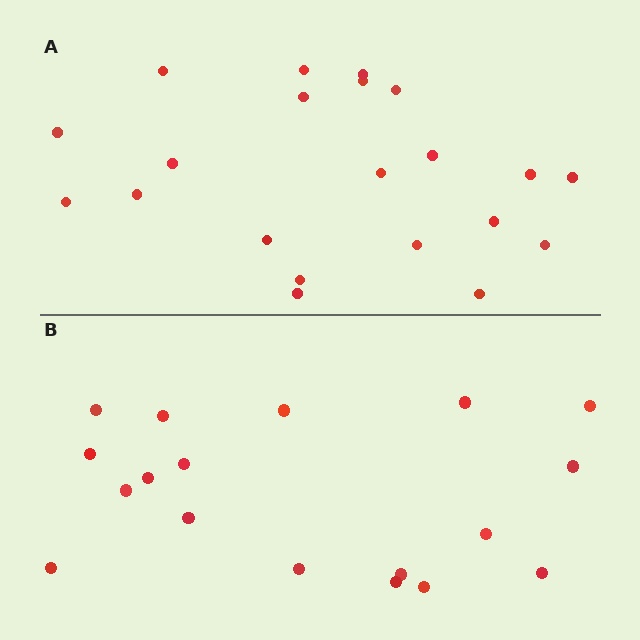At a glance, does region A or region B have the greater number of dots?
Region A (the top region) has more dots.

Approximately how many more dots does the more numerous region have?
Region A has just a few more — roughly 2 or 3 more dots than region B.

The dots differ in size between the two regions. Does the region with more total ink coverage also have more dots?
No. Region B has more total ink coverage because its dots are larger, but region A actually contains more individual dots. Total area can be misleading — the number of items is what matters here.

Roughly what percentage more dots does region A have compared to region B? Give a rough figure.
About 15% more.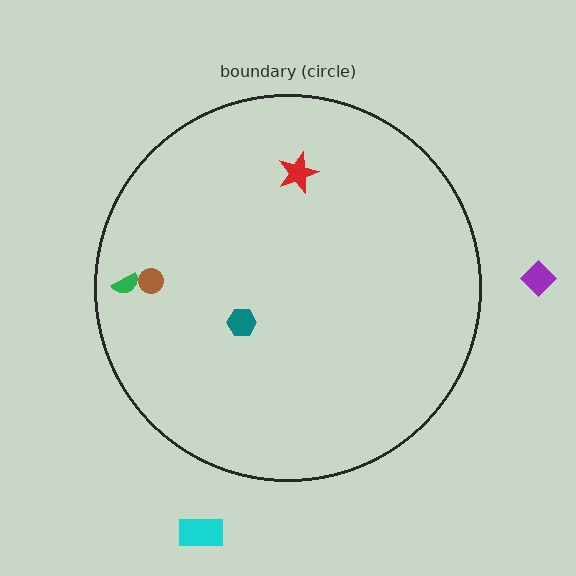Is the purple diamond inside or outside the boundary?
Outside.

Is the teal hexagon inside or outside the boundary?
Inside.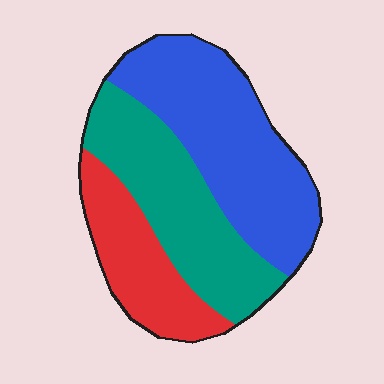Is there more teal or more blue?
Blue.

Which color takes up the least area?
Red, at roughly 20%.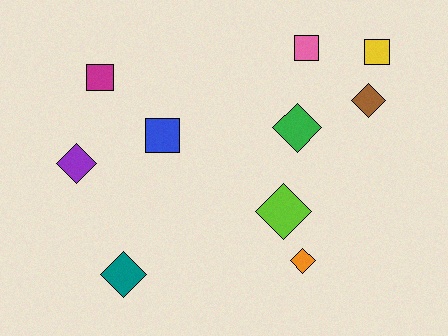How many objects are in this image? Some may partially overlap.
There are 10 objects.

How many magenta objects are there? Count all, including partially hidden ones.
There is 1 magenta object.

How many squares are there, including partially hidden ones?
There are 4 squares.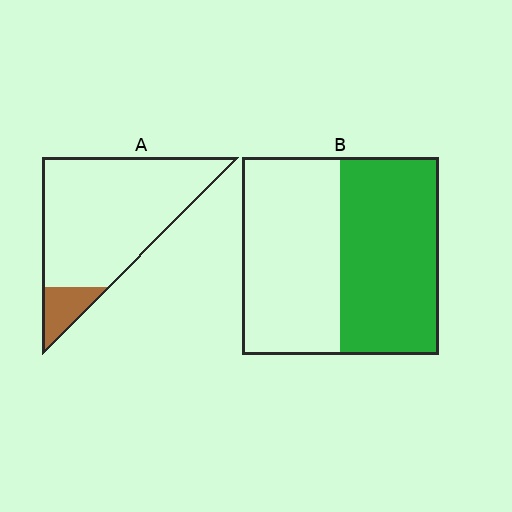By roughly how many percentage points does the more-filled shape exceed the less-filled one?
By roughly 40 percentage points (B over A).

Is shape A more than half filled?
No.